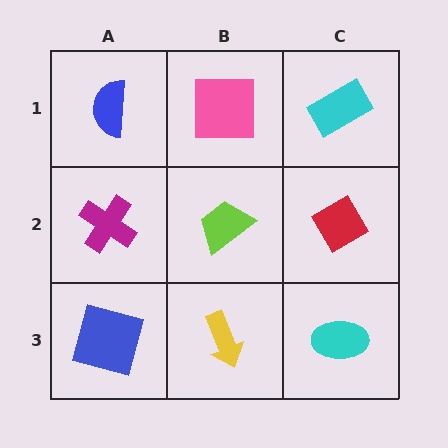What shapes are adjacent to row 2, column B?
A pink square (row 1, column B), a yellow arrow (row 3, column B), a magenta cross (row 2, column A), a red diamond (row 2, column C).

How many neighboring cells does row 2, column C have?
3.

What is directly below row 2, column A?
A blue square.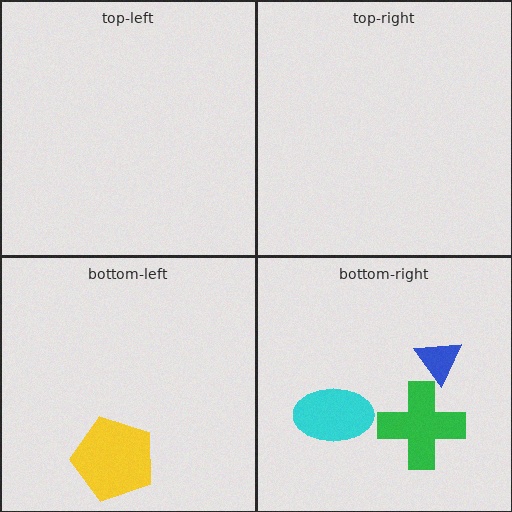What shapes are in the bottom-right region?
The cyan ellipse, the blue triangle, the green cross.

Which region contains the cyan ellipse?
The bottom-right region.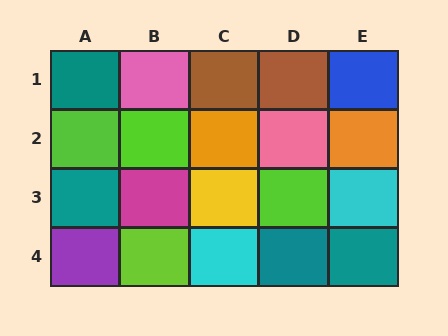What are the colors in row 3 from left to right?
Teal, magenta, yellow, lime, cyan.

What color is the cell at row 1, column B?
Pink.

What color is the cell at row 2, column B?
Lime.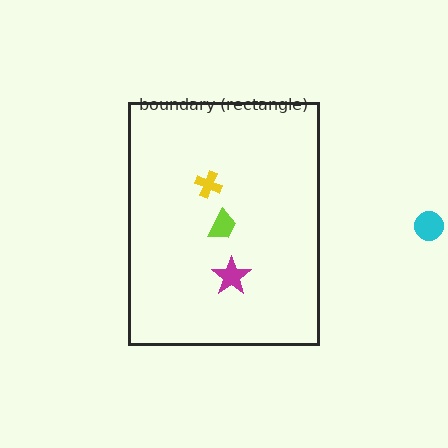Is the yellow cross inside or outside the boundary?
Inside.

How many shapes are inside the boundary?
3 inside, 1 outside.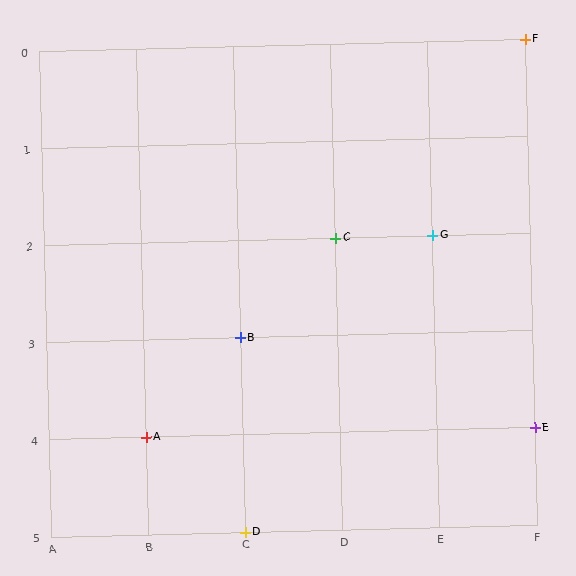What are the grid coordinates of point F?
Point F is at grid coordinates (F, 0).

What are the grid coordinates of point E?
Point E is at grid coordinates (F, 4).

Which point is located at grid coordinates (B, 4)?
Point A is at (B, 4).